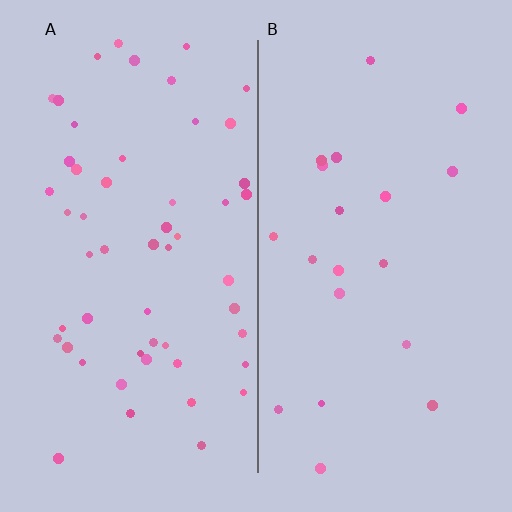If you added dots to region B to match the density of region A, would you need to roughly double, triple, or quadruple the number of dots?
Approximately triple.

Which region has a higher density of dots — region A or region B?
A (the left).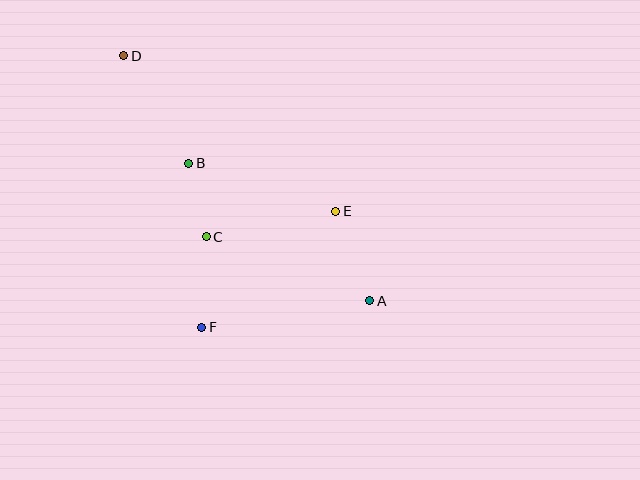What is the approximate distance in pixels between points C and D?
The distance between C and D is approximately 199 pixels.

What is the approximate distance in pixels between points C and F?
The distance between C and F is approximately 91 pixels.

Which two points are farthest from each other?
Points A and D are farthest from each other.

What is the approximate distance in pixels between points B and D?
The distance between B and D is approximately 126 pixels.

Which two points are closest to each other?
Points B and C are closest to each other.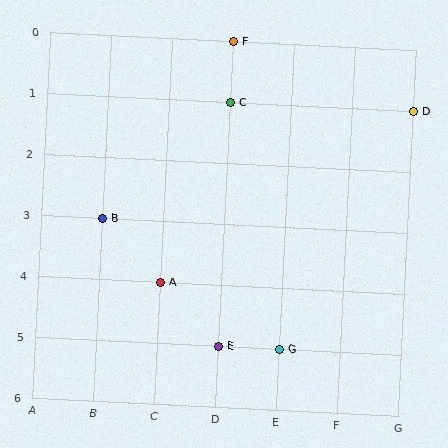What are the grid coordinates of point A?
Point A is at grid coordinates (C, 4).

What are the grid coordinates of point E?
Point E is at grid coordinates (D, 5).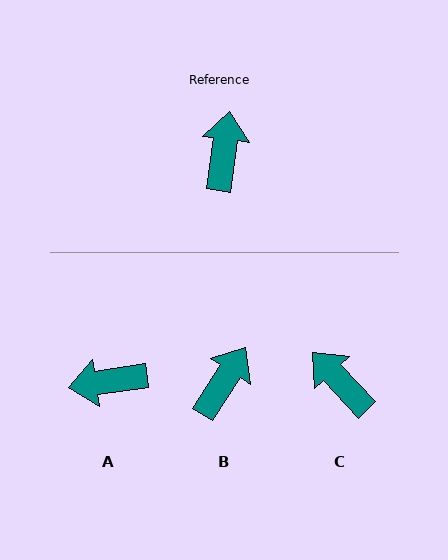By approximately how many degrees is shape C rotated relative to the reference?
Approximately 51 degrees counter-clockwise.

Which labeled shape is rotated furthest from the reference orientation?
A, about 106 degrees away.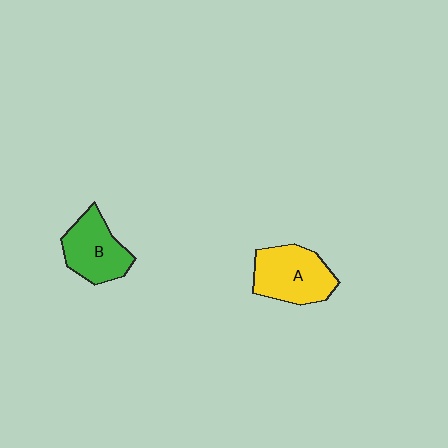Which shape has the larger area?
Shape A (yellow).